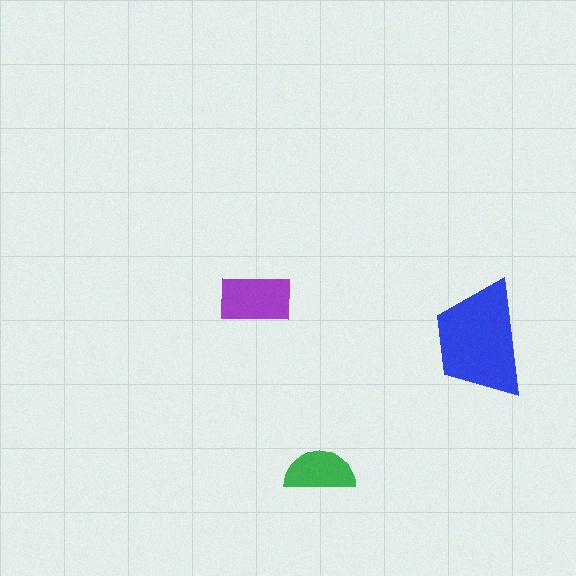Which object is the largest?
The blue trapezoid.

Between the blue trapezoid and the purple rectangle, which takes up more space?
The blue trapezoid.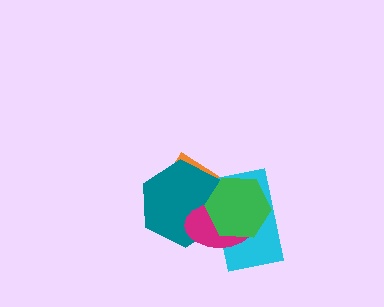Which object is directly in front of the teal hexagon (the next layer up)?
The magenta ellipse is directly in front of the teal hexagon.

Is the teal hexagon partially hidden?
Yes, it is partially covered by another shape.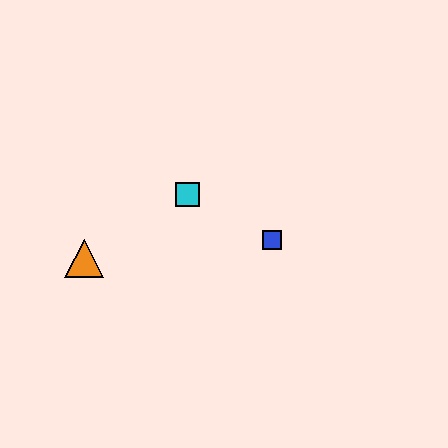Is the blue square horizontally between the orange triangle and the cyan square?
No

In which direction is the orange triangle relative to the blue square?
The orange triangle is to the left of the blue square.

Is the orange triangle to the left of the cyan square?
Yes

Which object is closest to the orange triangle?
The cyan square is closest to the orange triangle.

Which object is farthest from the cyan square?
The orange triangle is farthest from the cyan square.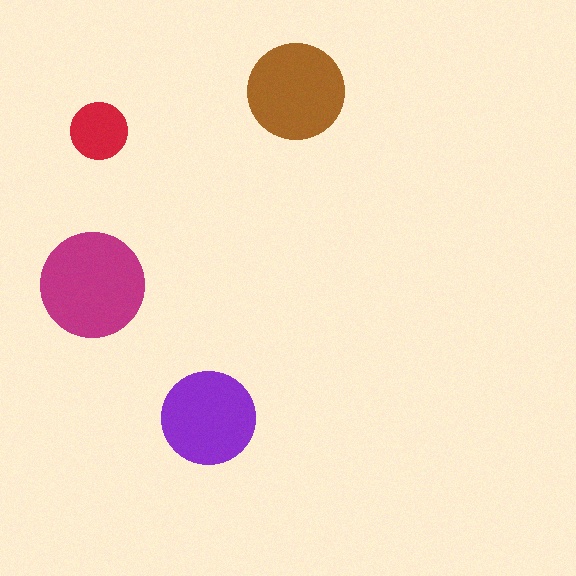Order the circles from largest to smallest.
the magenta one, the brown one, the purple one, the red one.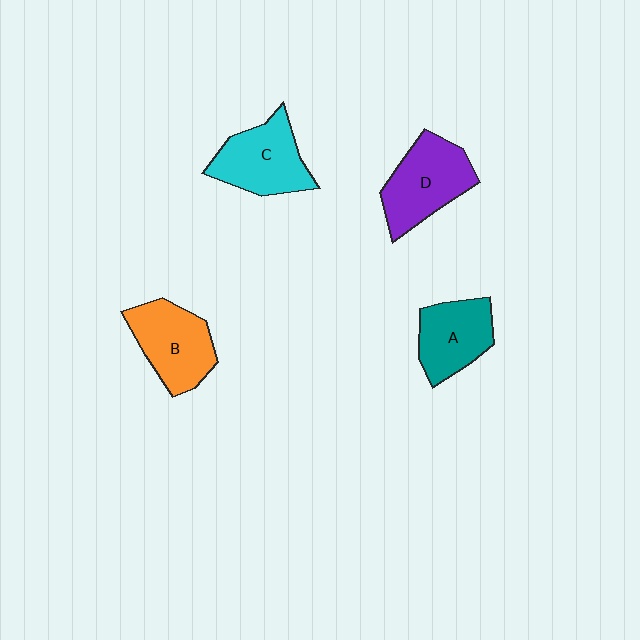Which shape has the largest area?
Shape D (purple).